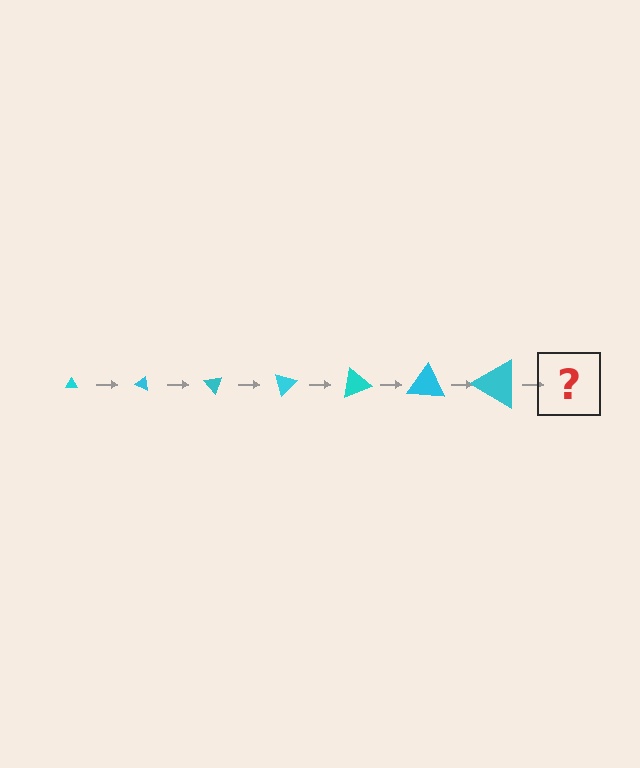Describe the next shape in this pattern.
It should be a triangle, larger than the previous one and rotated 175 degrees from the start.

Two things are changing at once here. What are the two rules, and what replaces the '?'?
The two rules are that the triangle grows larger each step and it rotates 25 degrees each step. The '?' should be a triangle, larger than the previous one and rotated 175 degrees from the start.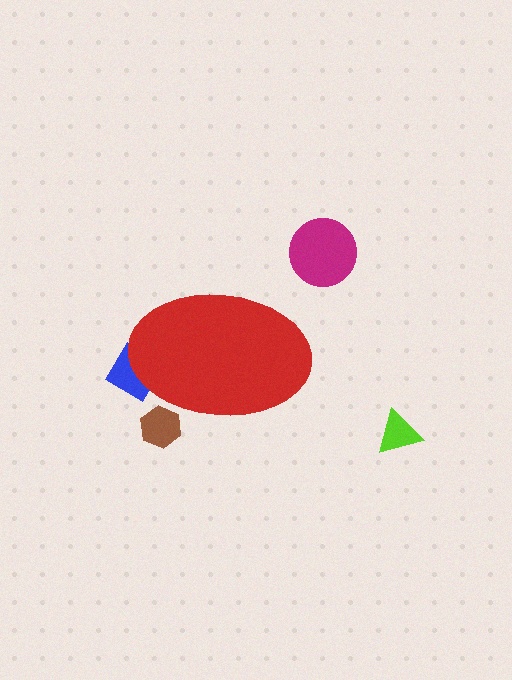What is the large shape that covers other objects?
A red ellipse.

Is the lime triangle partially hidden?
No, the lime triangle is fully visible.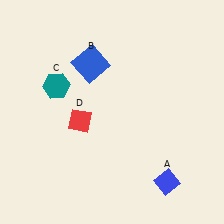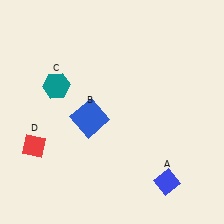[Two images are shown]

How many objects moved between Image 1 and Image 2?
2 objects moved between the two images.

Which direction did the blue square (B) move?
The blue square (B) moved down.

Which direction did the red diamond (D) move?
The red diamond (D) moved left.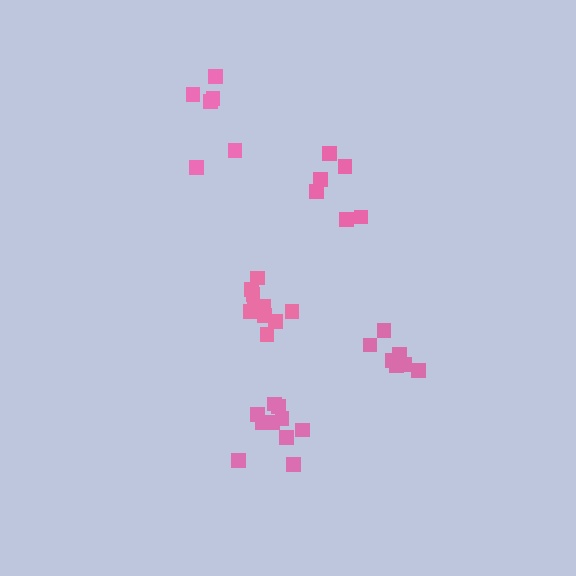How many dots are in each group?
Group 1: 11 dots, Group 2: 6 dots, Group 3: 6 dots, Group 4: 10 dots, Group 5: 8 dots (41 total).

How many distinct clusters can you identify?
There are 5 distinct clusters.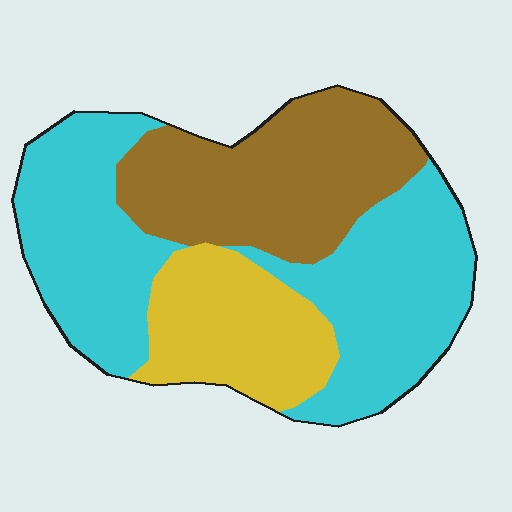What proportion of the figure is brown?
Brown takes up about one third (1/3) of the figure.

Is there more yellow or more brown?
Brown.